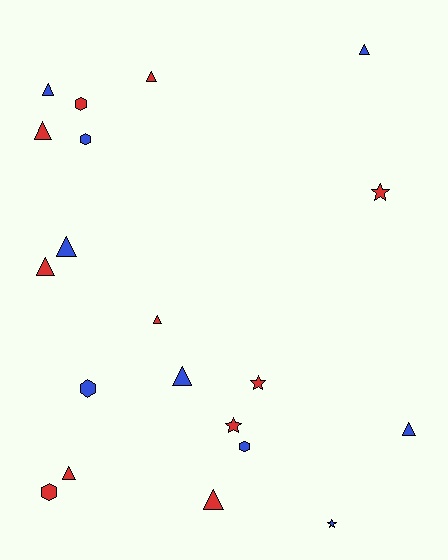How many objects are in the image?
There are 20 objects.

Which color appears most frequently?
Red, with 11 objects.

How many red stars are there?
There are 3 red stars.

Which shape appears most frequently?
Triangle, with 11 objects.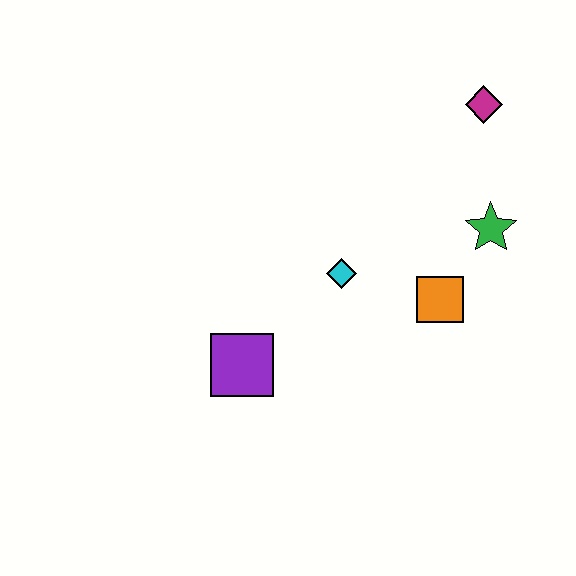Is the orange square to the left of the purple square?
No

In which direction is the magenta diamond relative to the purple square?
The magenta diamond is above the purple square.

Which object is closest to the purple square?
The cyan diamond is closest to the purple square.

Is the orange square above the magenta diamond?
No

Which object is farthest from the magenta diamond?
The purple square is farthest from the magenta diamond.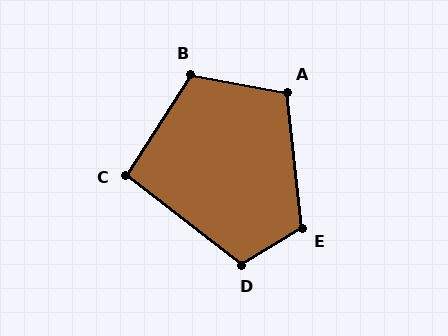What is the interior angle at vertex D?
Approximately 111 degrees (obtuse).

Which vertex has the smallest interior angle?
C, at approximately 95 degrees.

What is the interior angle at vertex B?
Approximately 113 degrees (obtuse).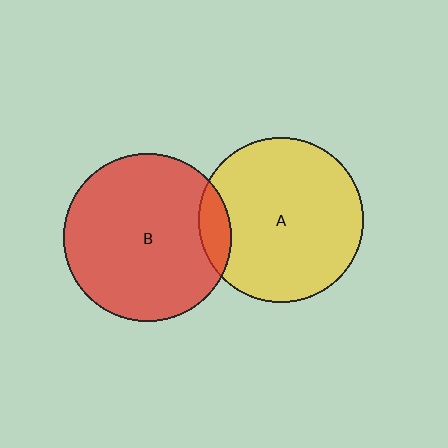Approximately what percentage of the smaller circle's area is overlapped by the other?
Approximately 10%.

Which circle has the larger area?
Circle B (red).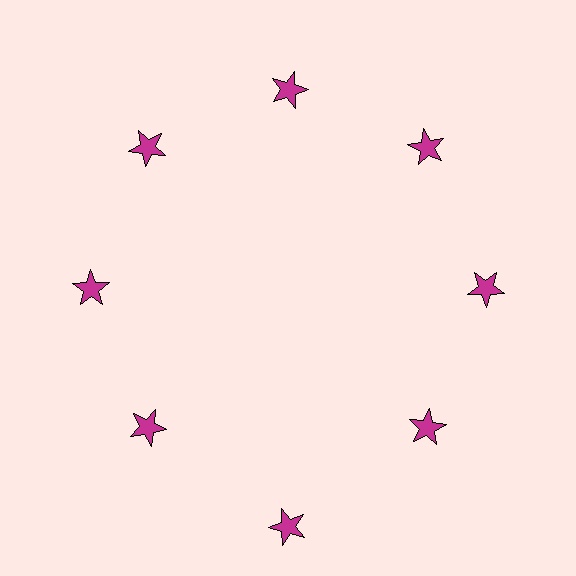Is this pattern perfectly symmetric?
No. The 8 magenta stars are arranged in a ring, but one element near the 6 o'clock position is pushed outward from the center, breaking the 8-fold rotational symmetry.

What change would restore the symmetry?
The symmetry would be restored by moving it inward, back onto the ring so that all 8 stars sit at equal angles and equal distance from the center.